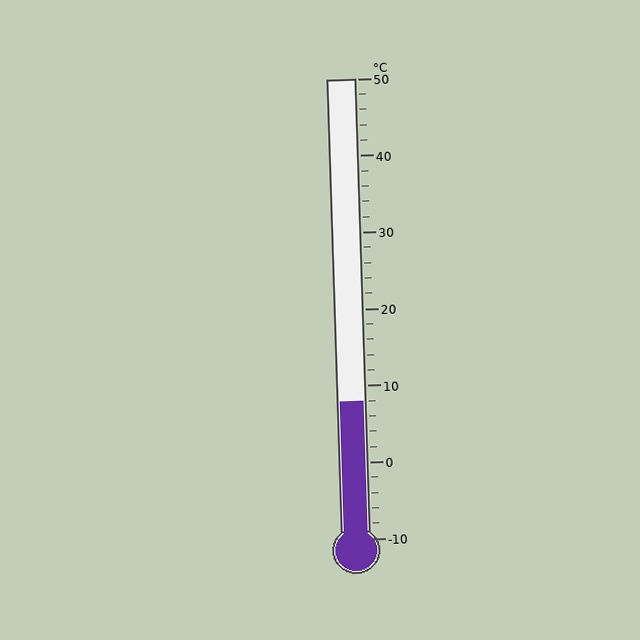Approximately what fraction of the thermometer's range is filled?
The thermometer is filled to approximately 30% of its range.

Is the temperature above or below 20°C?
The temperature is below 20°C.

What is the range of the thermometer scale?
The thermometer scale ranges from -10°C to 50°C.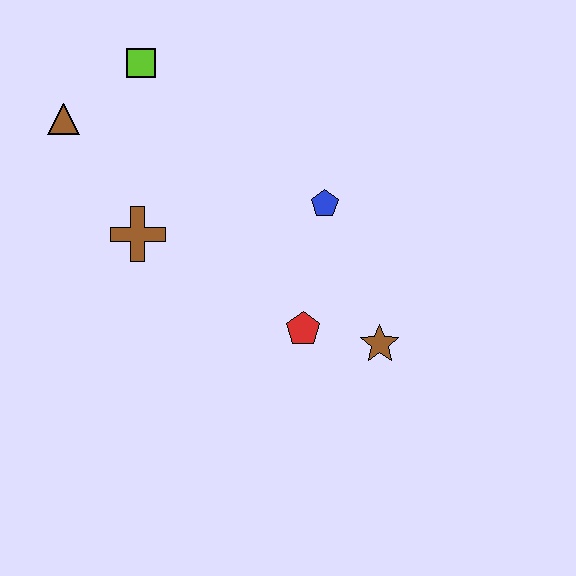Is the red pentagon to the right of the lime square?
Yes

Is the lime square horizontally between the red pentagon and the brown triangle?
Yes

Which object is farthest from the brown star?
The brown triangle is farthest from the brown star.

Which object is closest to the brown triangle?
The lime square is closest to the brown triangle.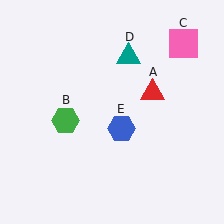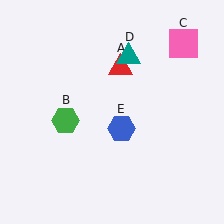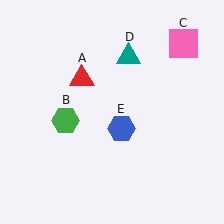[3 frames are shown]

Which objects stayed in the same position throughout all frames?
Green hexagon (object B) and pink square (object C) and teal triangle (object D) and blue hexagon (object E) remained stationary.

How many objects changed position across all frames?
1 object changed position: red triangle (object A).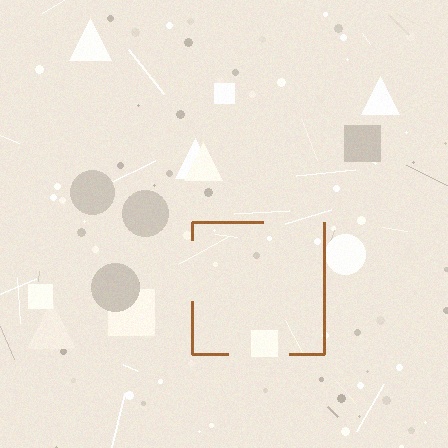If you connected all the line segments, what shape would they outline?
They would outline a square.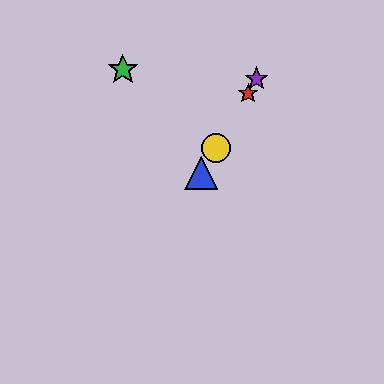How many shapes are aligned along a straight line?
4 shapes (the red star, the blue triangle, the yellow circle, the purple star) are aligned along a straight line.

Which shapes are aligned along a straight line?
The red star, the blue triangle, the yellow circle, the purple star are aligned along a straight line.